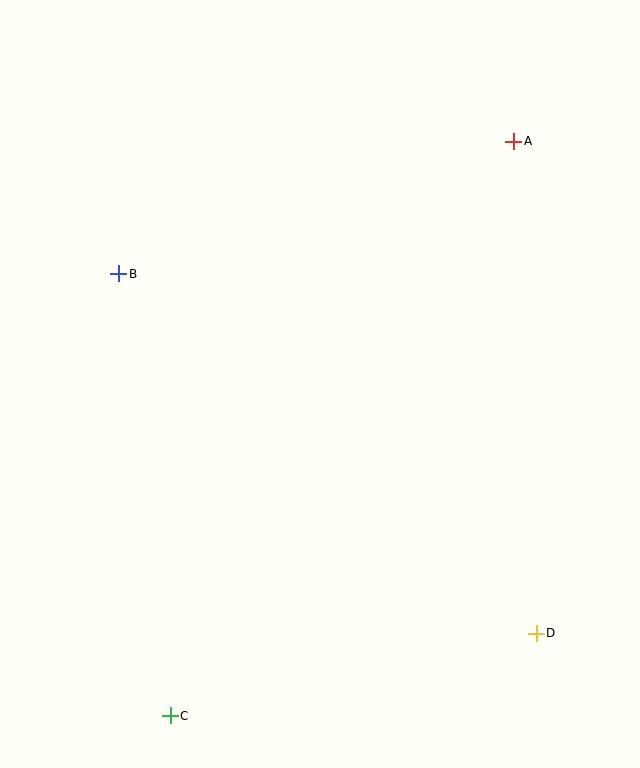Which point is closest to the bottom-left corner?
Point C is closest to the bottom-left corner.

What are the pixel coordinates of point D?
Point D is at (536, 633).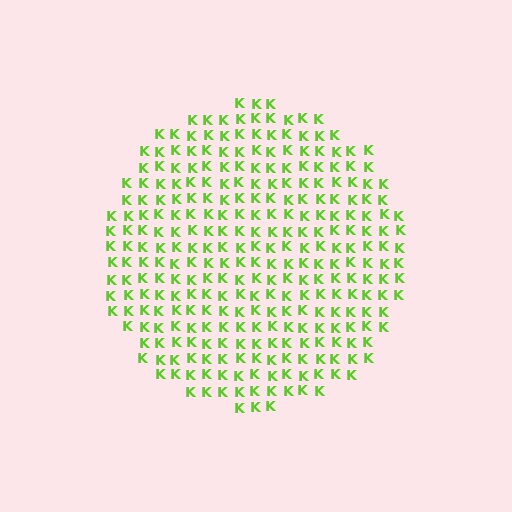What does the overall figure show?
The overall figure shows a circle.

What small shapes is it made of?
It is made of small letter K's.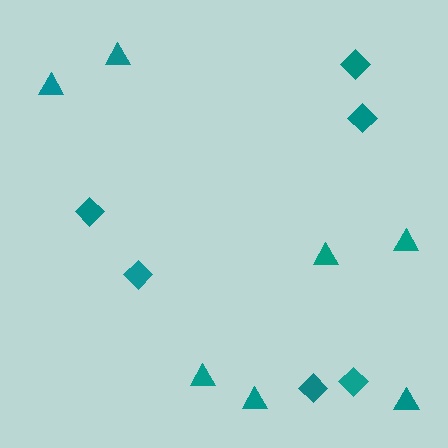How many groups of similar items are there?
There are 2 groups: one group of diamonds (6) and one group of triangles (7).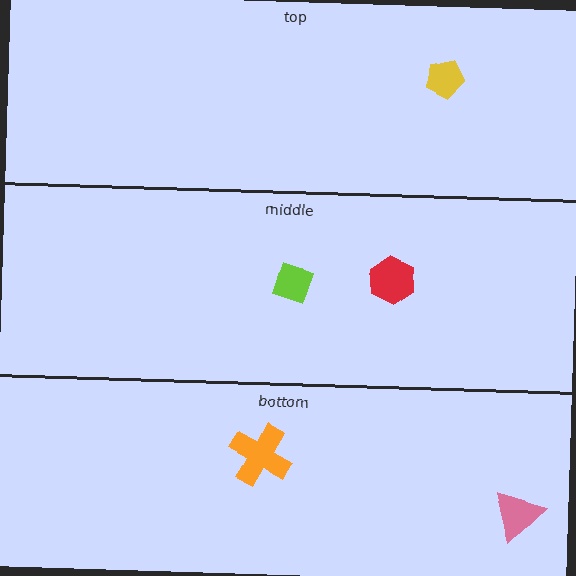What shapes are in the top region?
The yellow pentagon.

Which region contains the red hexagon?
The middle region.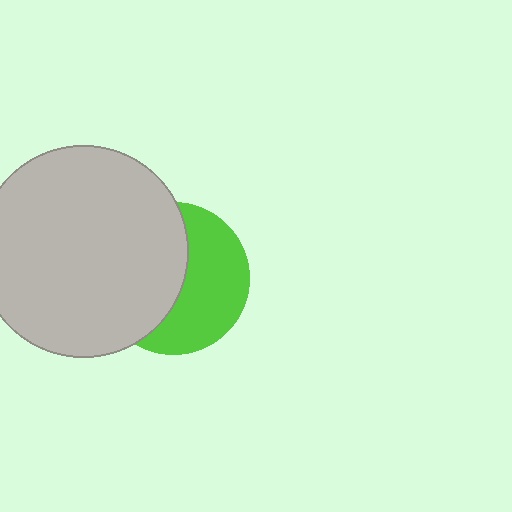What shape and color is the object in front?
The object in front is a light gray circle.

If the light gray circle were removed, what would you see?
You would see the complete lime circle.